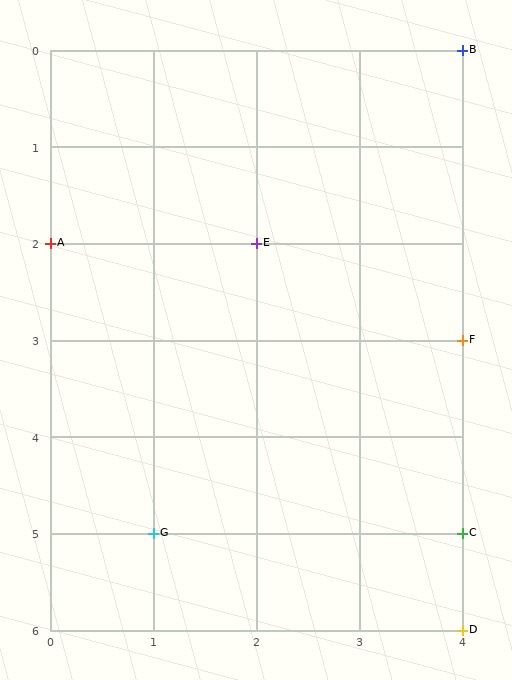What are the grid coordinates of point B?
Point B is at grid coordinates (4, 0).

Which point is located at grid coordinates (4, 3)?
Point F is at (4, 3).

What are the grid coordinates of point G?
Point G is at grid coordinates (1, 5).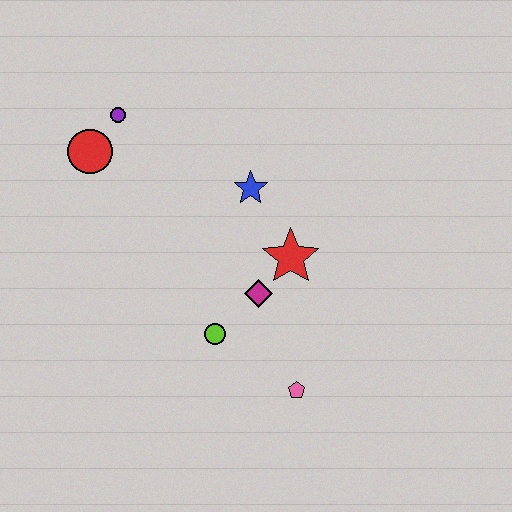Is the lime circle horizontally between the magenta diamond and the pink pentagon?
No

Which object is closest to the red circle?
The purple circle is closest to the red circle.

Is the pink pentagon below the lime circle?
Yes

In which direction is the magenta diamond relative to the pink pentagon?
The magenta diamond is above the pink pentagon.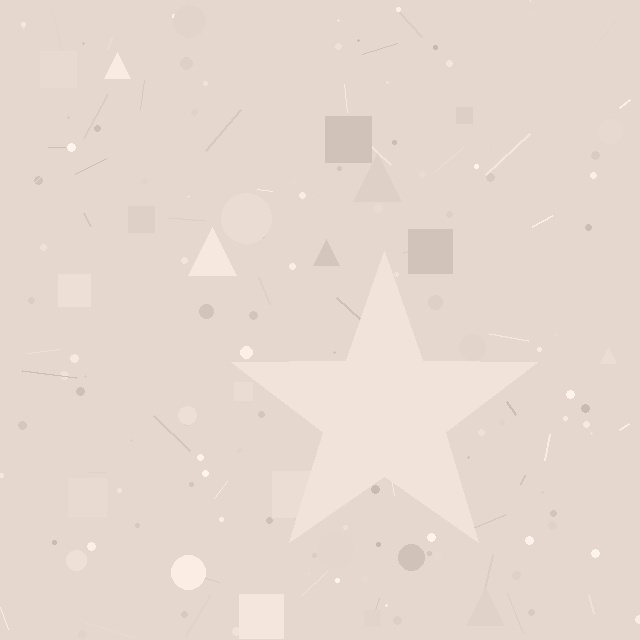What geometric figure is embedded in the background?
A star is embedded in the background.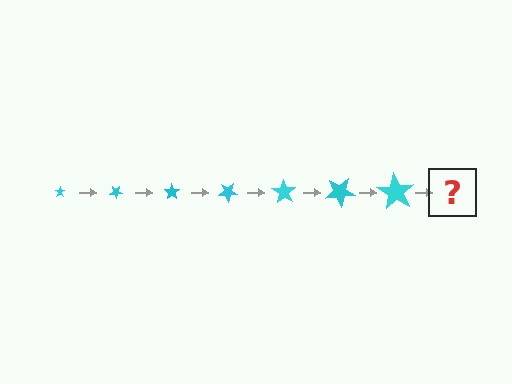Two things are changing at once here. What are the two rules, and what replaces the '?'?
The two rules are that the star grows larger each step and it rotates 35 degrees each step. The '?' should be a star, larger than the previous one and rotated 245 degrees from the start.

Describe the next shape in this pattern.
It should be a star, larger than the previous one and rotated 245 degrees from the start.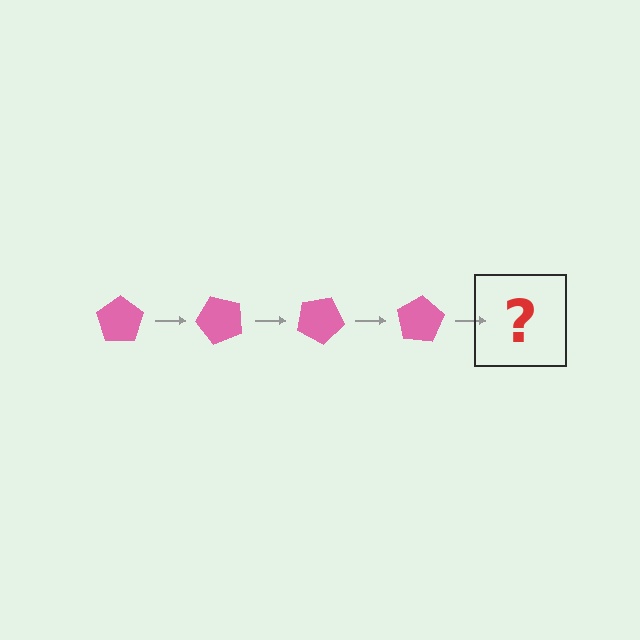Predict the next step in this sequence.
The next step is a pink pentagon rotated 200 degrees.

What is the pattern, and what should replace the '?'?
The pattern is that the pentagon rotates 50 degrees each step. The '?' should be a pink pentagon rotated 200 degrees.